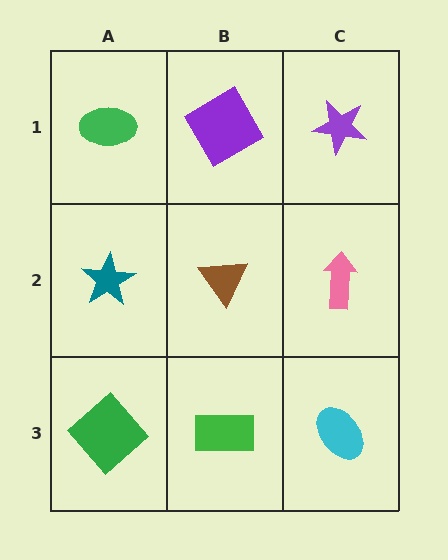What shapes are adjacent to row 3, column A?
A teal star (row 2, column A), a green rectangle (row 3, column B).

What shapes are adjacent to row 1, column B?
A brown triangle (row 2, column B), a green ellipse (row 1, column A), a purple star (row 1, column C).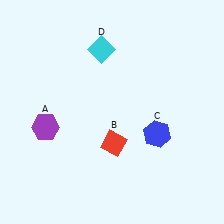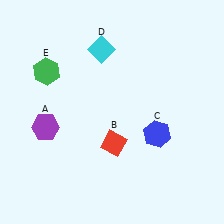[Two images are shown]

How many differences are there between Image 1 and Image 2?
There is 1 difference between the two images.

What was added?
A green hexagon (E) was added in Image 2.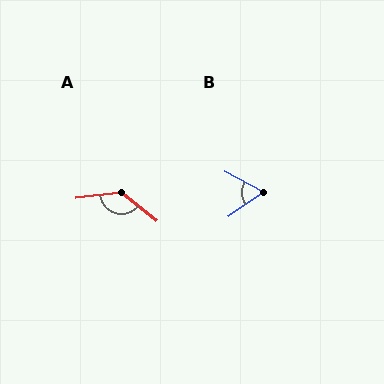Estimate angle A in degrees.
Approximately 134 degrees.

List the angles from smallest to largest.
B (63°), A (134°).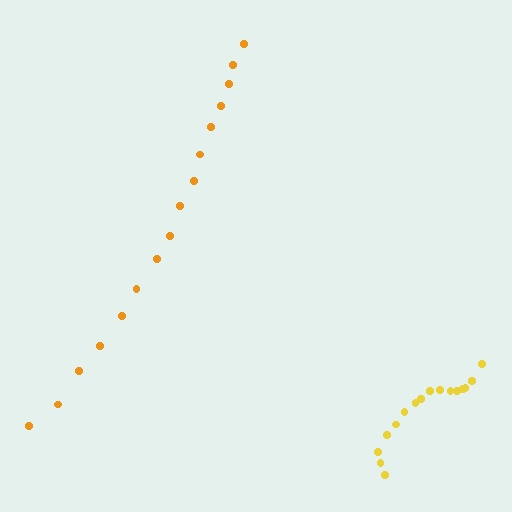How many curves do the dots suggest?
There are 2 distinct paths.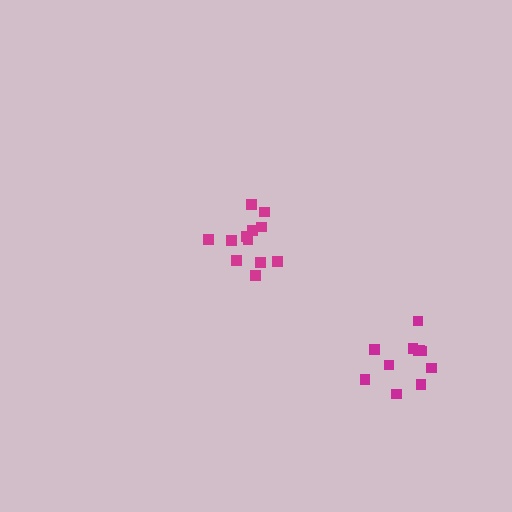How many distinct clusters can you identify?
There are 2 distinct clusters.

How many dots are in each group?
Group 1: 12 dots, Group 2: 11 dots (23 total).